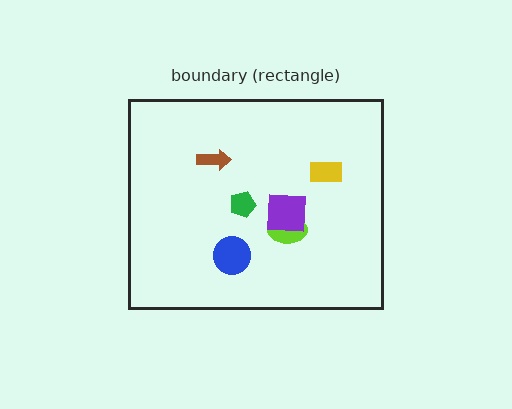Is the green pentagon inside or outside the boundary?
Inside.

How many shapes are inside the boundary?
6 inside, 0 outside.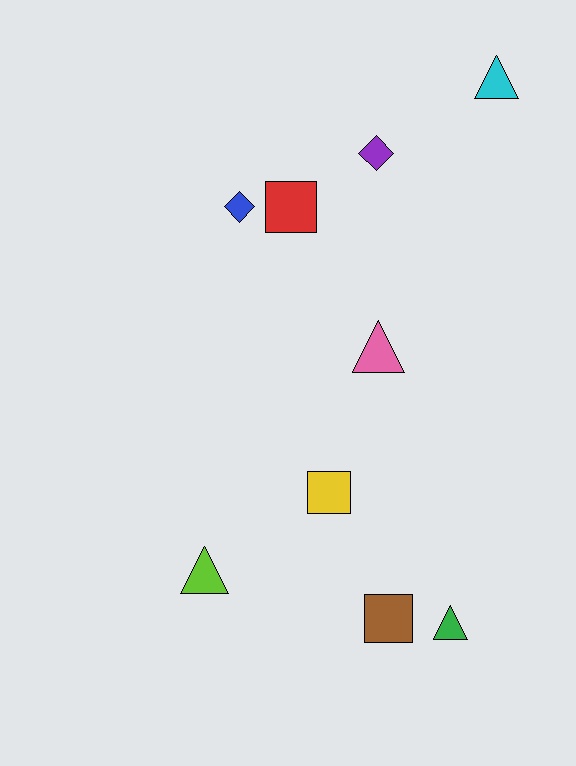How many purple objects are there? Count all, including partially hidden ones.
There is 1 purple object.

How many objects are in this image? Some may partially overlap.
There are 9 objects.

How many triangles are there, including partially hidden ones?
There are 4 triangles.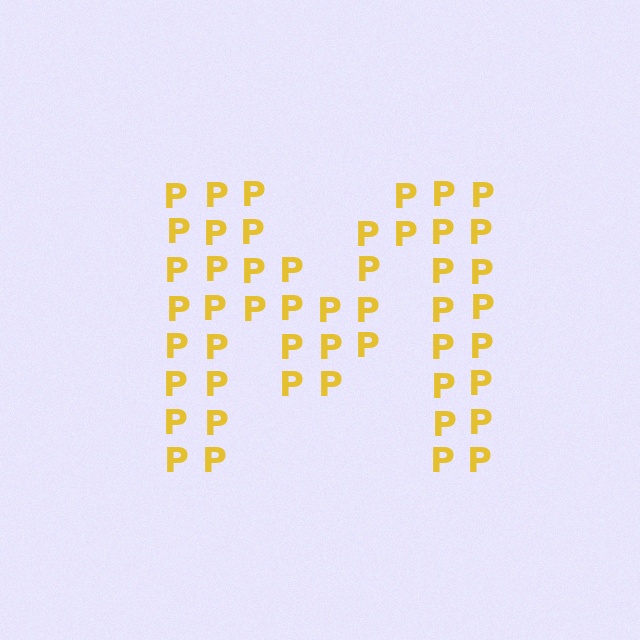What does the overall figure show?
The overall figure shows the letter M.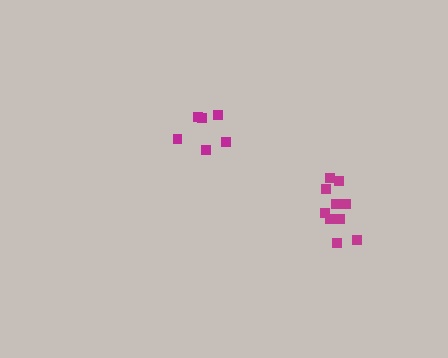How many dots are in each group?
Group 1: 10 dots, Group 2: 6 dots (16 total).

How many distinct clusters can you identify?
There are 2 distinct clusters.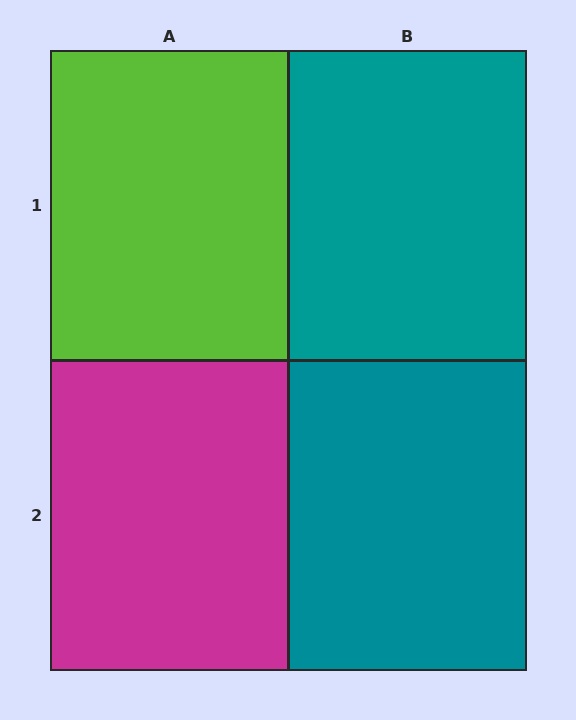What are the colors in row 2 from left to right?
Magenta, teal.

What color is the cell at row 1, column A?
Lime.